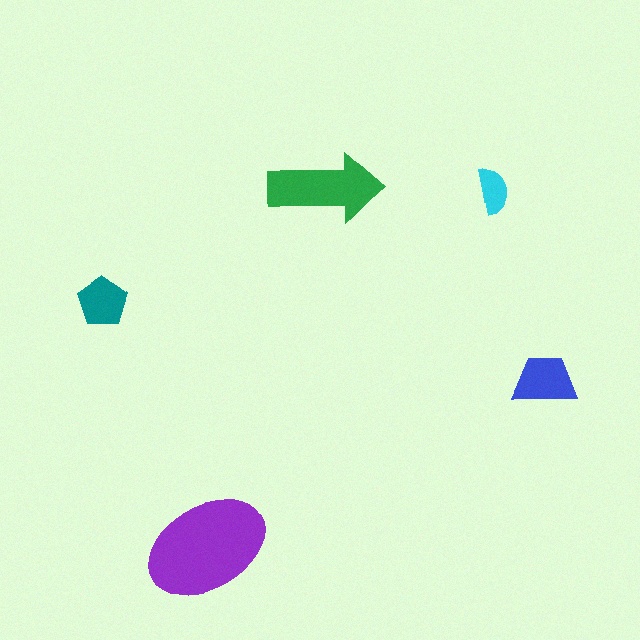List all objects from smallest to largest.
The cyan semicircle, the teal pentagon, the blue trapezoid, the green arrow, the purple ellipse.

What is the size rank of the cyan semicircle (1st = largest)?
5th.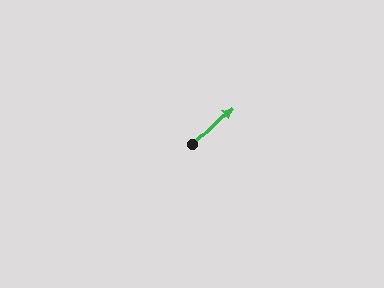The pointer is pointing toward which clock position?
Roughly 2 o'clock.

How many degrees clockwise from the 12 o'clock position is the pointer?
Approximately 46 degrees.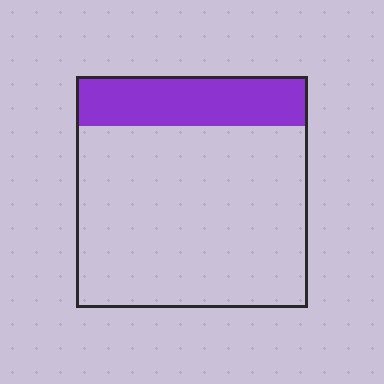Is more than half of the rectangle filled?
No.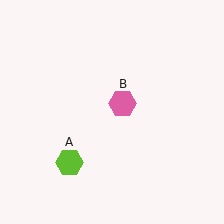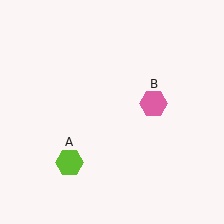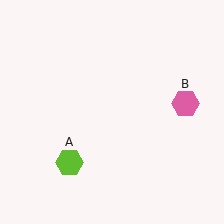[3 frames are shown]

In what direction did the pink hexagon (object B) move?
The pink hexagon (object B) moved right.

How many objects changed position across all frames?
1 object changed position: pink hexagon (object B).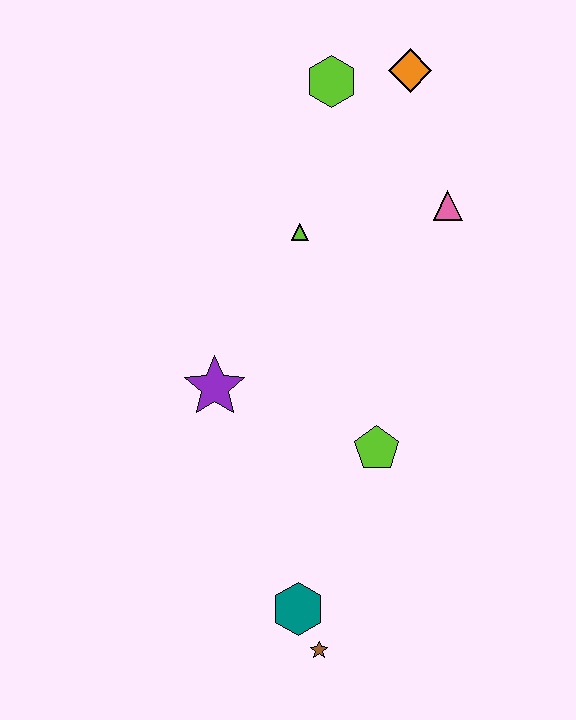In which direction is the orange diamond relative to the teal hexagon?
The orange diamond is above the teal hexagon.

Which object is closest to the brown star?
The teal hexagon is closest to the brown star.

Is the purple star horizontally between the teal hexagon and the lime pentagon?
No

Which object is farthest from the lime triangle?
The brown star is farthest from the lime triangle.